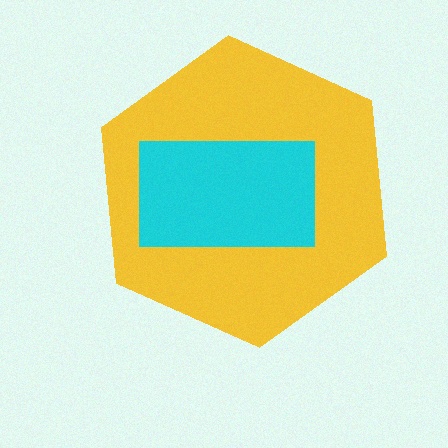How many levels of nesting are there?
2.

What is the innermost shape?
The cyan rectangle.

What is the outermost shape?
The yellow hexagon.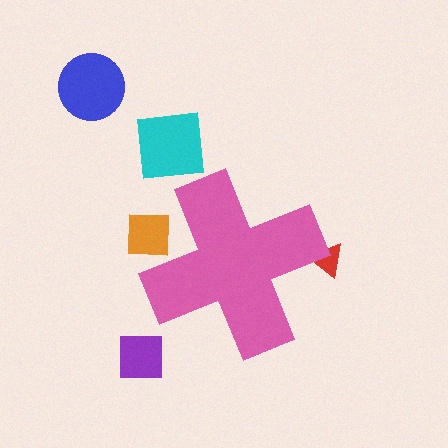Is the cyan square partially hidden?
No, the cyan square is fully visible.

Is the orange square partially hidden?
Yes, the orange square is partially hidden behind the pink cross.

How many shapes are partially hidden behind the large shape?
2 shapes are partially hidden.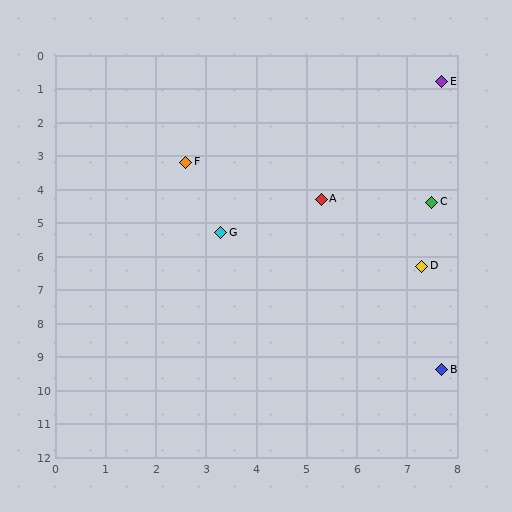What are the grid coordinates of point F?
Point F is at approximately (2.6, 3.2).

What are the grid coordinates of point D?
Point D is at approximately (7.3, 6.3).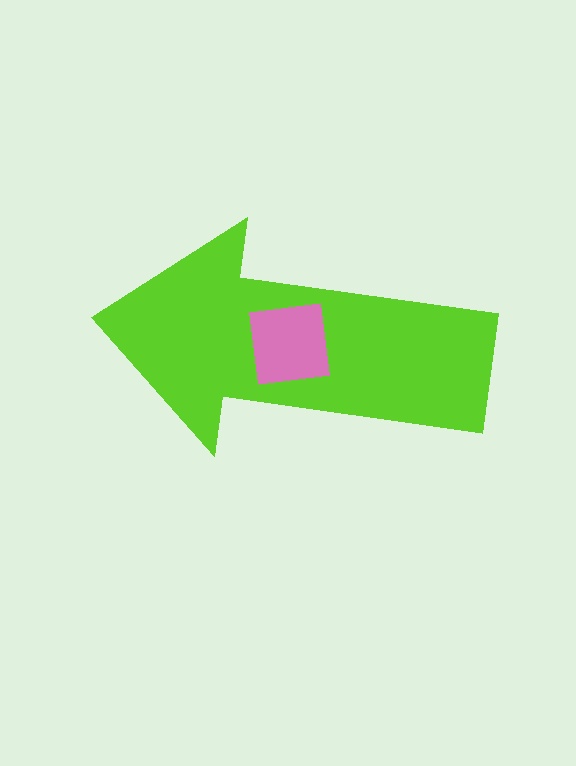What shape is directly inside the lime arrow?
The pink square.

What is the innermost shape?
The pink square.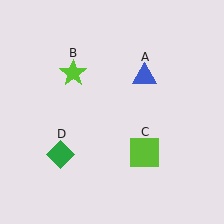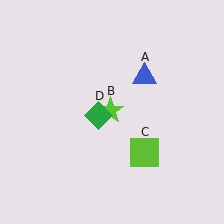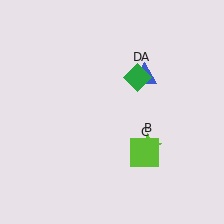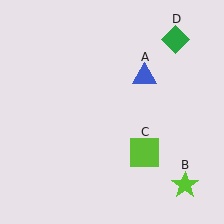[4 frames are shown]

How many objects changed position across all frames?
2 objects changed position: lime star (object B), green diamond (object D).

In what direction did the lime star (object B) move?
The lime star (object B) moved down and to the right.